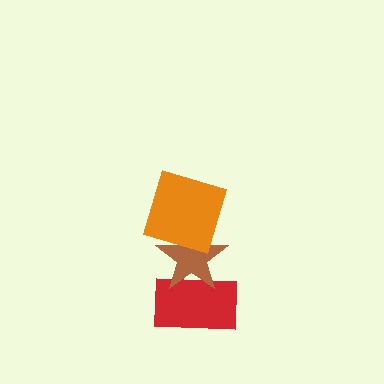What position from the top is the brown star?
The brown star is 2nd from the top.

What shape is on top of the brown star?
The orange square is on top of the brown star.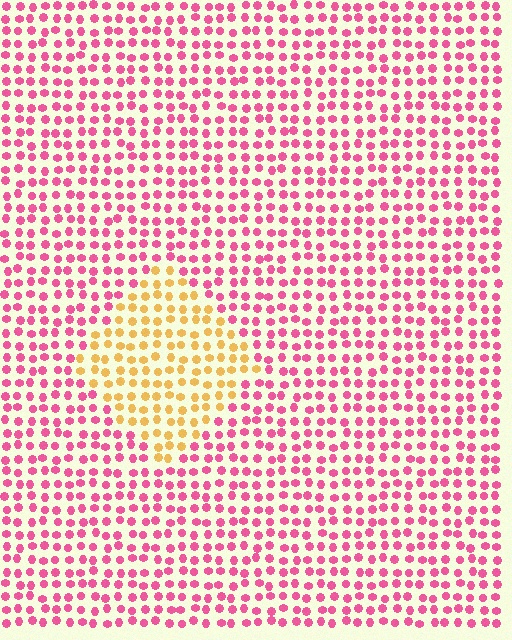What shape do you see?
I see a diamond.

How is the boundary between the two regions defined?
The boundary is defined purely by a slight shift in hue (about 68 degrees). Spacing, size, and orientation are identical on both sides.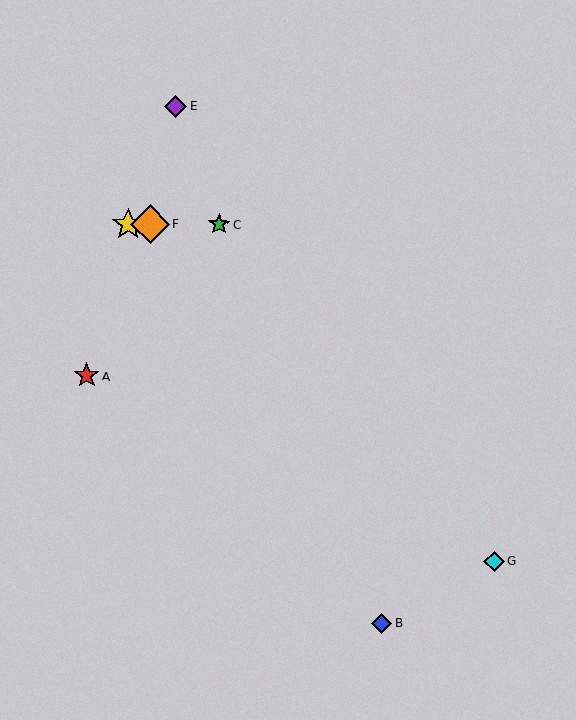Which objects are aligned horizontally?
Objects C, D, F are aligned horizontally.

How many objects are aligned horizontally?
3 objects (C, D, F) are aligned horizontally.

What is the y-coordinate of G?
Object G is at y≈561.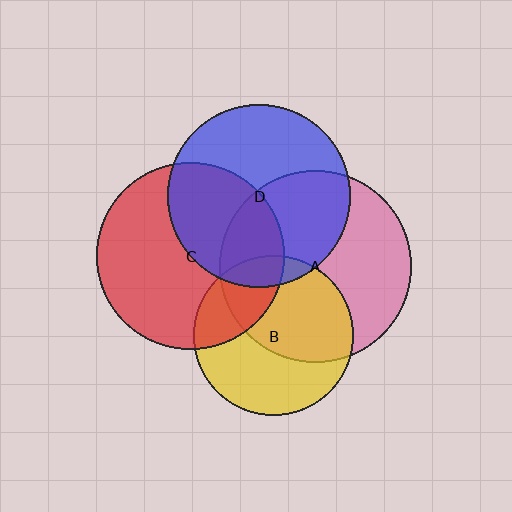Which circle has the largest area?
Circle A (pink).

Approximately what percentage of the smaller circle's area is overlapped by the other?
Approximately 25%.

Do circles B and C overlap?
Yes.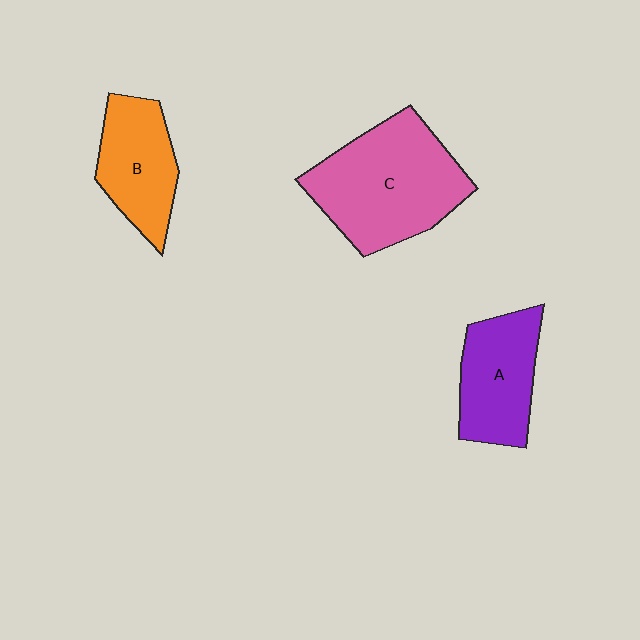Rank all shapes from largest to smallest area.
From largest to smallest: C (pink), A (purple), B (orange).